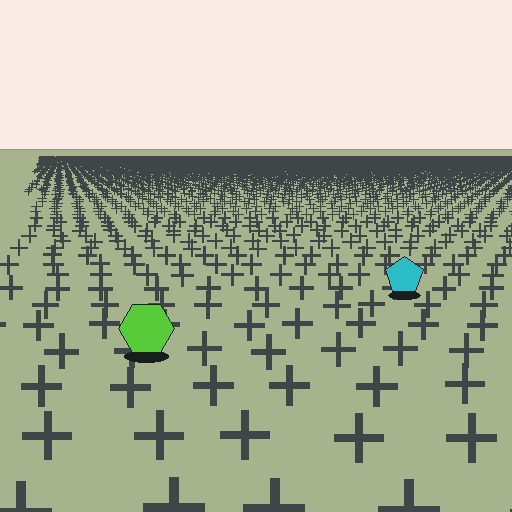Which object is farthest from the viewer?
The cyan pentagon is farthest from the viewer. It appears smaller and the ground texture around it is denser.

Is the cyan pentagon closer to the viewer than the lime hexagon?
No. The lime hexagon is closer — you can tell from the texture gradient: the ground texture is coarser near it.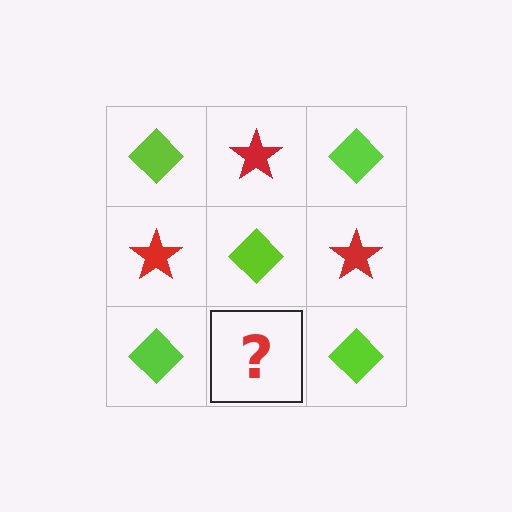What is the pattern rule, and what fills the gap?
The rule is that it alternates lime diamond and red star in a checkerboard pattern. The gap should be filled with a red star.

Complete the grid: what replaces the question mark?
The question mark should be replaced with a red star.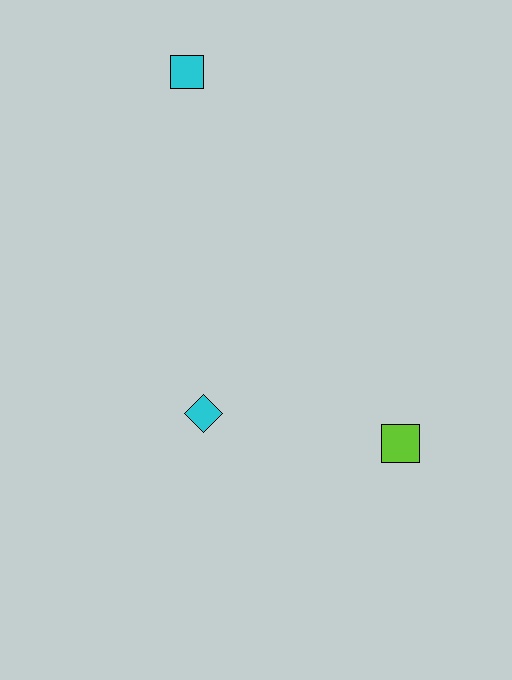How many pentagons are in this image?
There are no pentagons.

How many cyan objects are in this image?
There are 2 cyan objects.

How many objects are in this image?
There are 3 objects.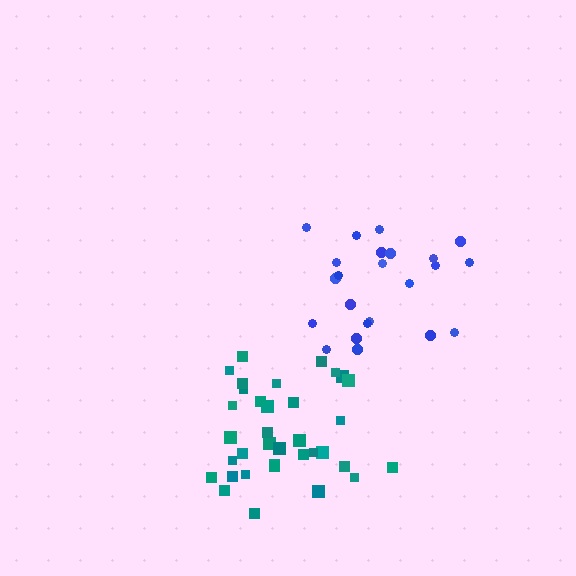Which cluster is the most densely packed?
Teal.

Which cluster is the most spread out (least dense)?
Blue.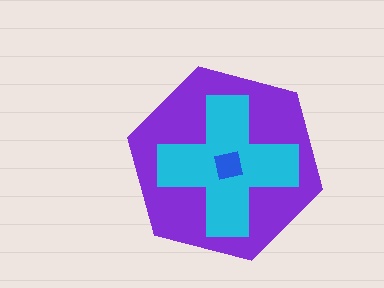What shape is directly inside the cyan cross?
The blue square.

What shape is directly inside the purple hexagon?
The cyan cross.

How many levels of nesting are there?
3.